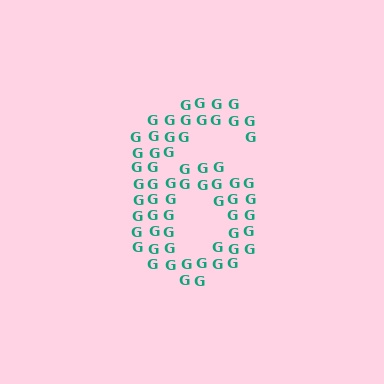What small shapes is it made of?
It is made of small letter G's.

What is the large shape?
The large shape is the digit 6.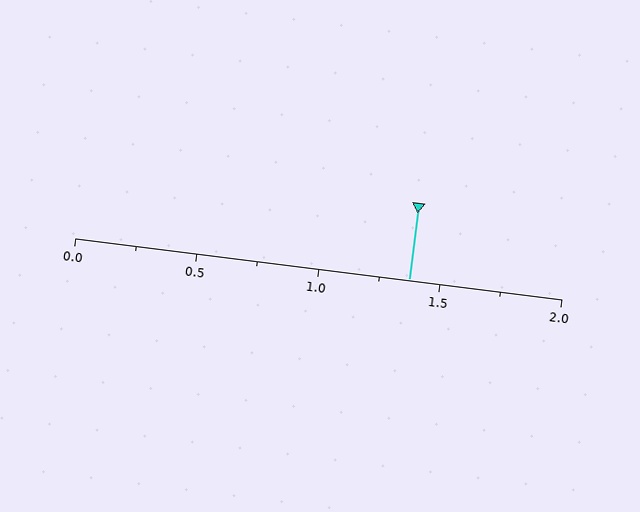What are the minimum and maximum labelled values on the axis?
The axis runs from 0.0 to 2.0.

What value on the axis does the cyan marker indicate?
The marker indicates approximately 1.38.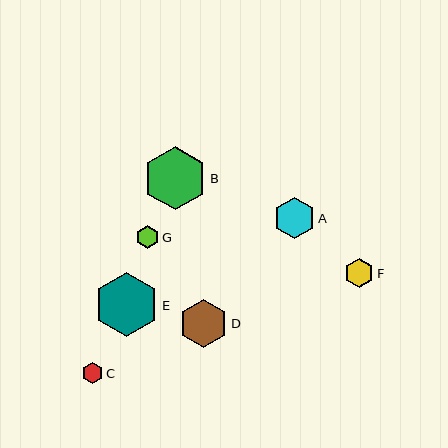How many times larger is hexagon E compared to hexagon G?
Hexagon E is approximately 2.8 times the size of hexagon G.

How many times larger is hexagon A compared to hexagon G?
Hexagon A is approximately 1.8 times the size of hexagon G.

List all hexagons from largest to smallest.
From largest to smallest: E, B, D, A, F, G, C.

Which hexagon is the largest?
Hexagon E is the largest with a size of approximately 64 pixels.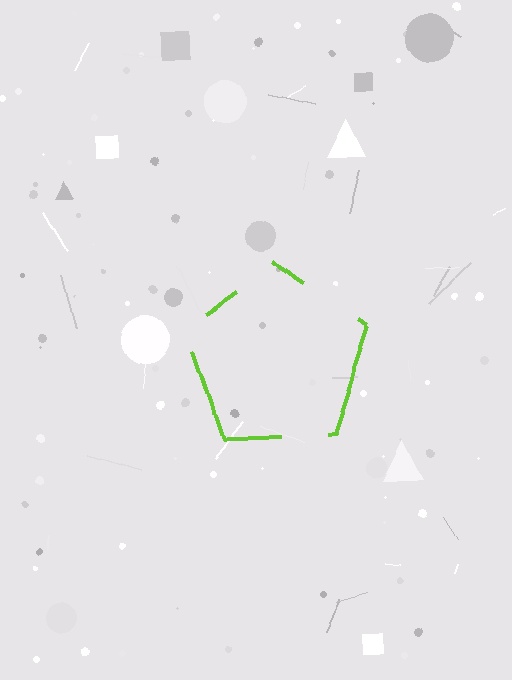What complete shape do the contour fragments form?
The contour fragments form a pentagon.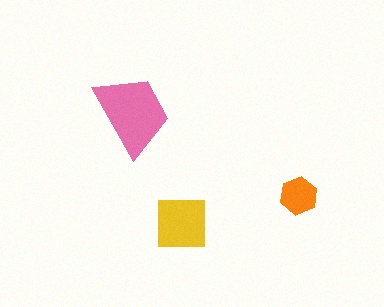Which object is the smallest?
The orange hexagon.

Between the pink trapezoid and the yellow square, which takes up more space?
The pink trapezoid.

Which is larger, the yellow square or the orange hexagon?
The yellow square.